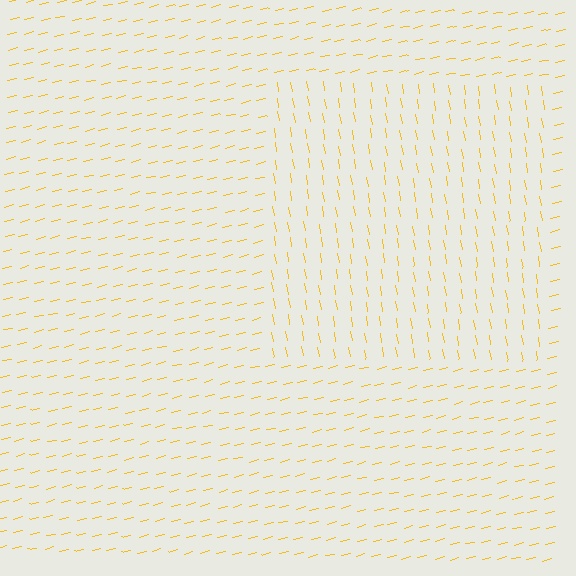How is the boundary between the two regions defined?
The boundary is defined purely by a change in line orientation (approximately 86 degrees difference). All lines are the same color and thickness.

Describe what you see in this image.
The image is filled with small yellow line segments. A rectangle region in the image has lines oriented differently from the surrounding lines, creating a visible texture boundary.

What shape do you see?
I see a rectangle.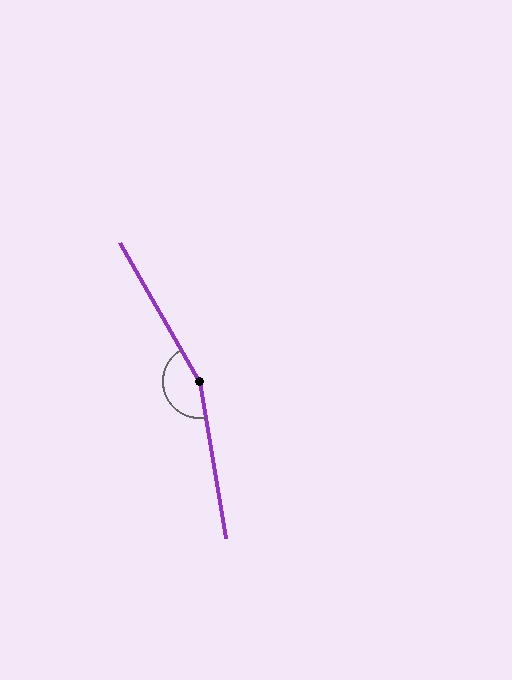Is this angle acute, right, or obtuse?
It is obtuse.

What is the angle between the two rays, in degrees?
Approximately 160 degrees.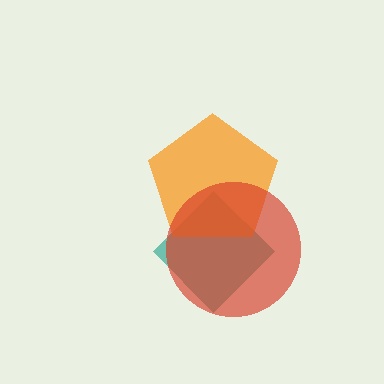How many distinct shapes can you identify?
There are 3 distinct shapes: a teal diamond, an orange pentagon, a red circle.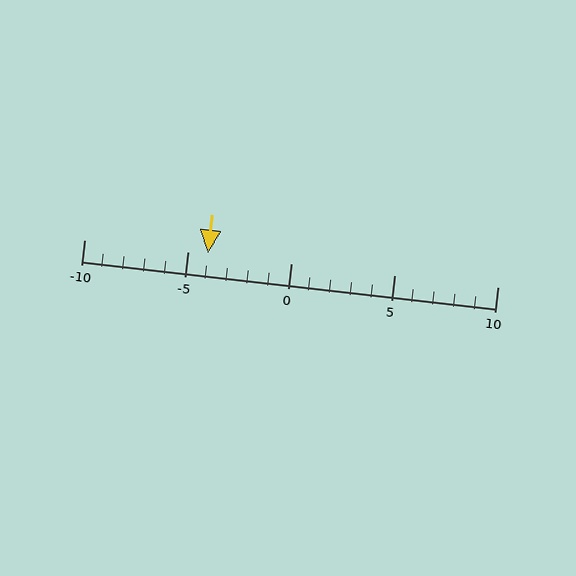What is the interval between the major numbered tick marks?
The major tick marks are spaced 5 units apart.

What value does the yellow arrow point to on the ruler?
The yellow arrow points to approximately -4.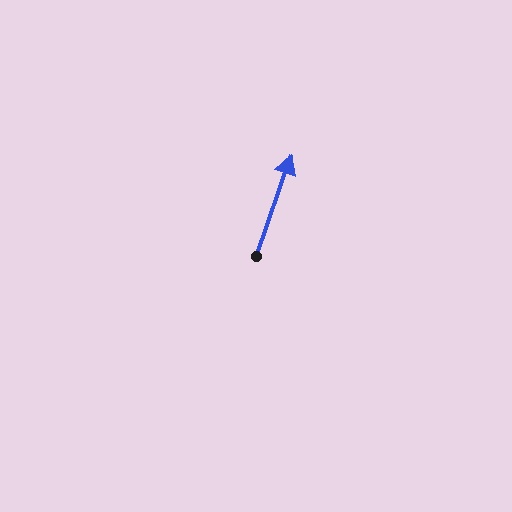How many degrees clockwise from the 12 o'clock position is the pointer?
Approximately 19 degrees.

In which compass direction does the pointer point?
North.